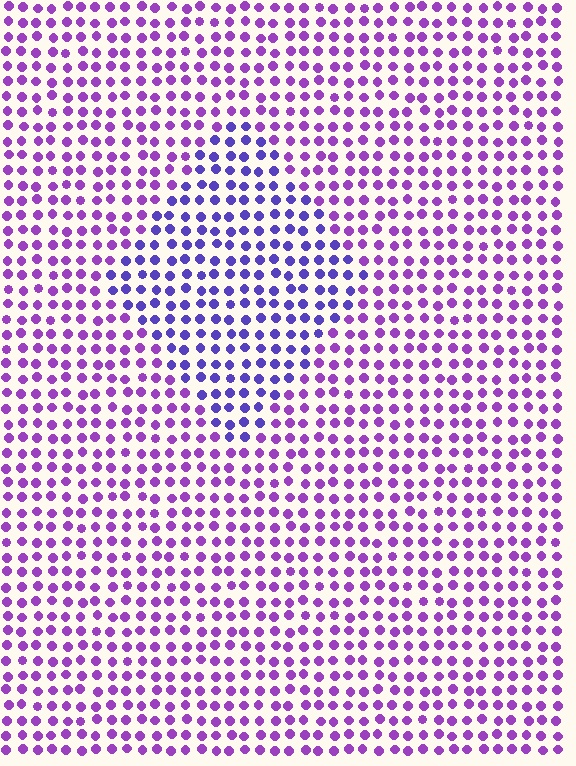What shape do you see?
I see a diamond.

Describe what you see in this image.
The image is filled with small purple elements in a uniform arrangement. A diamond-shaped region is visible where the elements are tinted to a slightly different hue, forming a subtle color boundary.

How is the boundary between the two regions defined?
The boundary is defined purely by a slight shift in hue (about 32 degrees). Spacing, size, and orientation are identical on both sides.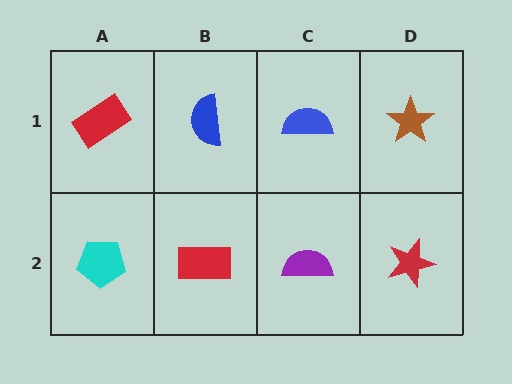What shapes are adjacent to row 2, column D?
A brown star (row 1, column D), a purple semicircle (row 2, column C).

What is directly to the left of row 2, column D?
A purple semicircle.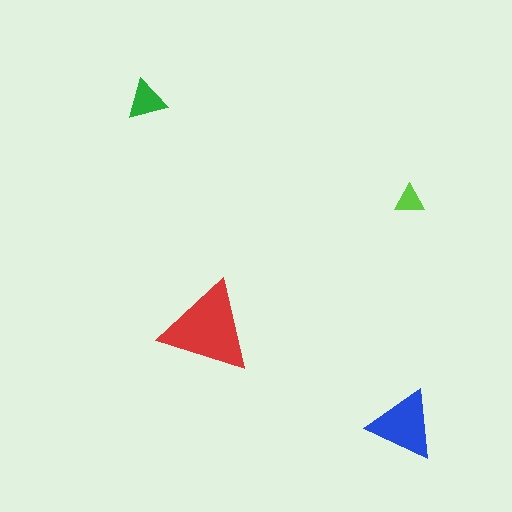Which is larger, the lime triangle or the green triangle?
The green one.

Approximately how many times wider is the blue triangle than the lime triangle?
About 2.5 times wider.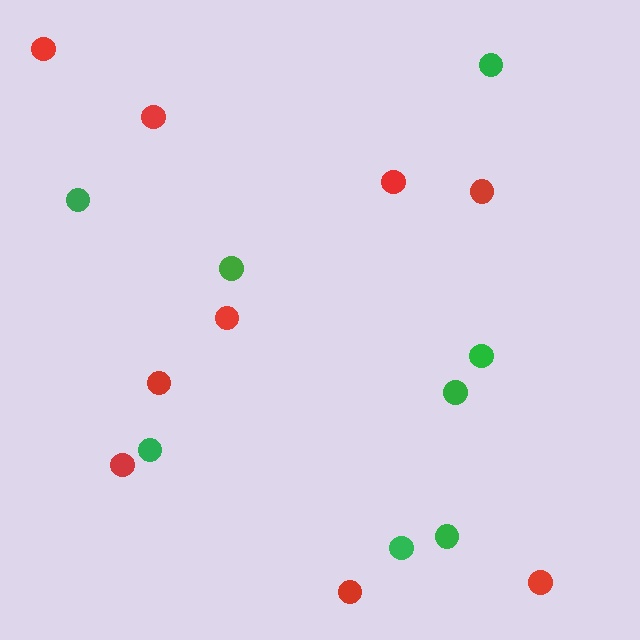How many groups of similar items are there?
There are 2 groups: one group of red circles (9) and one group of green circles (8).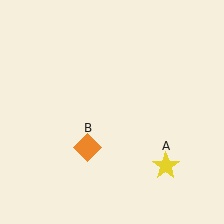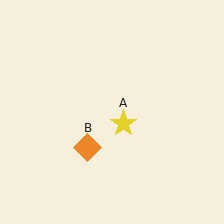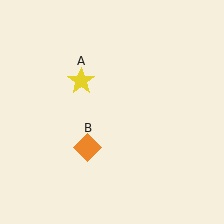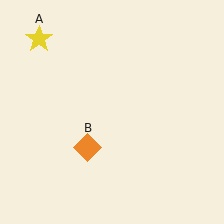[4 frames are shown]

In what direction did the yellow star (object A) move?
The yellow star (object A) moved up and to the left.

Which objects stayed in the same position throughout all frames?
Orange diamond (object B) remained stationary.